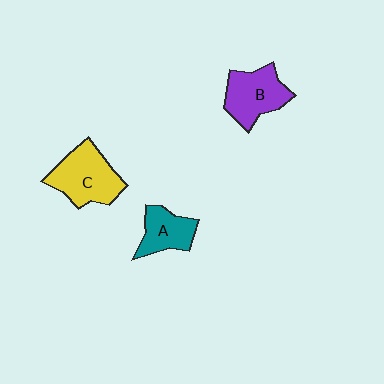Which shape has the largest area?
Shape C (yellow).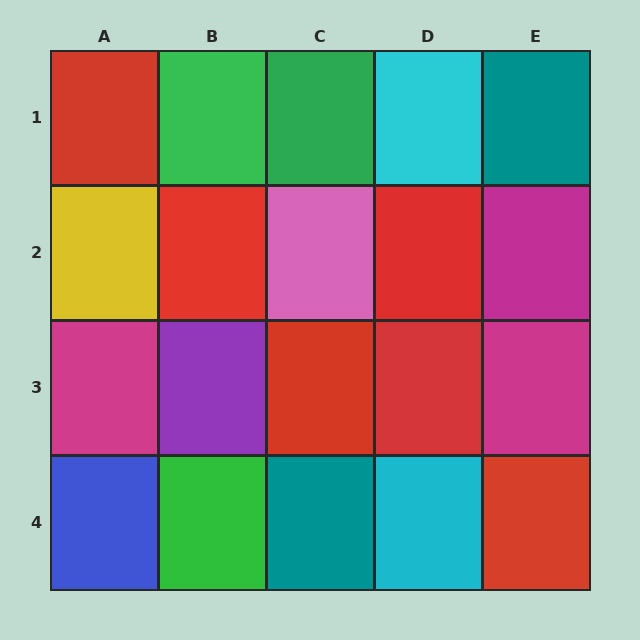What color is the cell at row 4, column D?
Cyan.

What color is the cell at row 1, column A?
Red.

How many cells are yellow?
1 cell is yellow.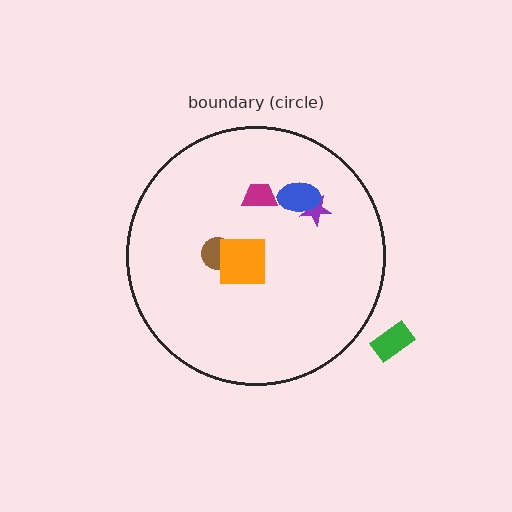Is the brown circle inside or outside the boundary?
Inside.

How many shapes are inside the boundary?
5 inside, 1 outside.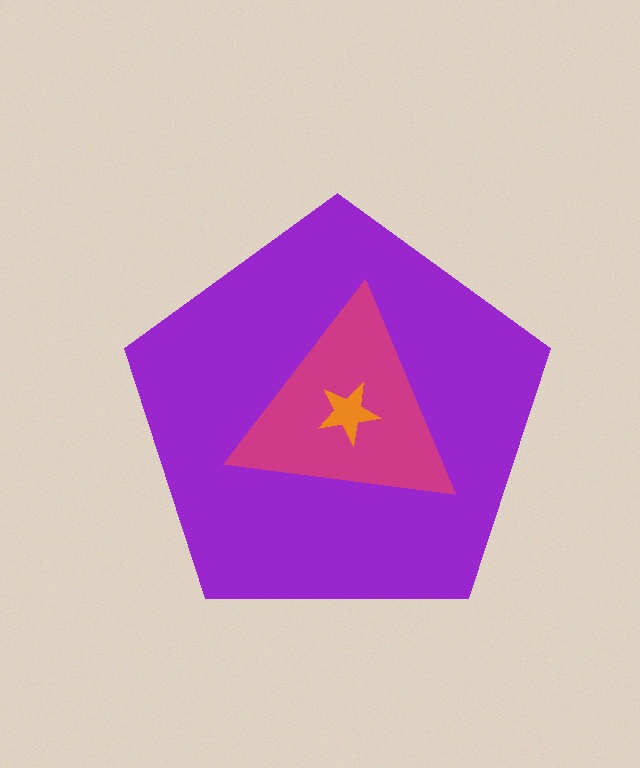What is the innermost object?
The orange star.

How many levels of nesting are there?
3.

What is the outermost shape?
The purple pentagon.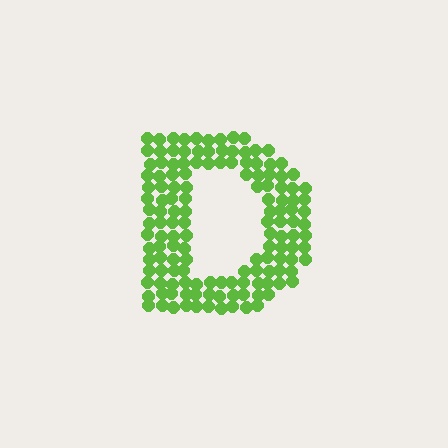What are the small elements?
The small elements are circles.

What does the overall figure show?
The overall figure shows the letter D.